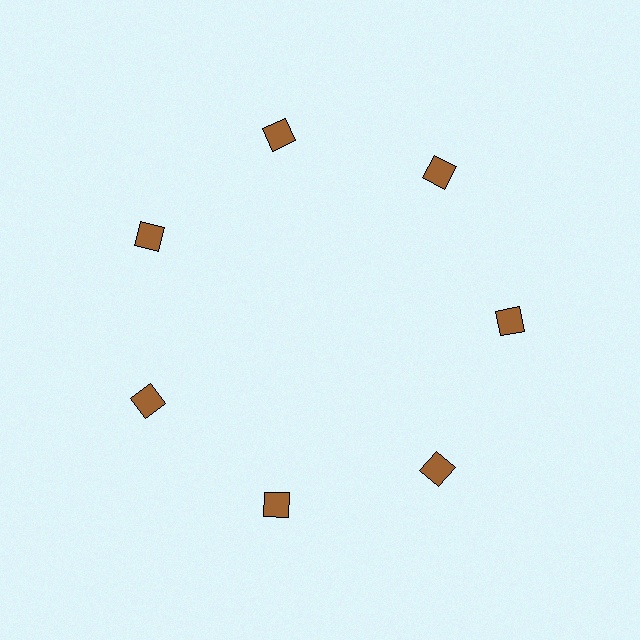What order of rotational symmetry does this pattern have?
This pattern has 7-fold rotational symmetry.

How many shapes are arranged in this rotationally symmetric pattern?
There are 7 shapes, arranged in 7 groups of 1.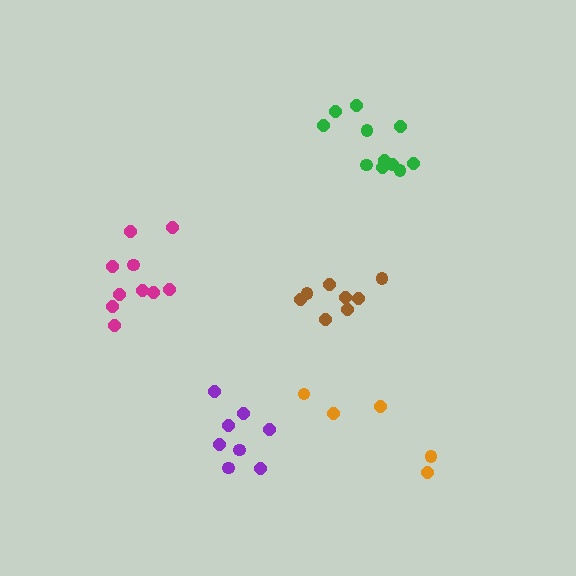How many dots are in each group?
Group 1: 8 dots, Group 2: 10 dots, Group 3: 8 dots, Group 4: 11 dots, Group 5: 5 dots (42 total).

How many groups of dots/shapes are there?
There are 5 groups.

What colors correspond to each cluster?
The clusters are colored: brown, magenta, purple, green, orange.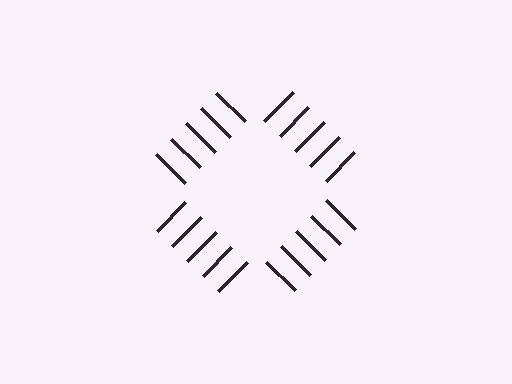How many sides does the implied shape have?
4 sides — the line-ends trace a square.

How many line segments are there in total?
20 — 5 along each of the 4 edges.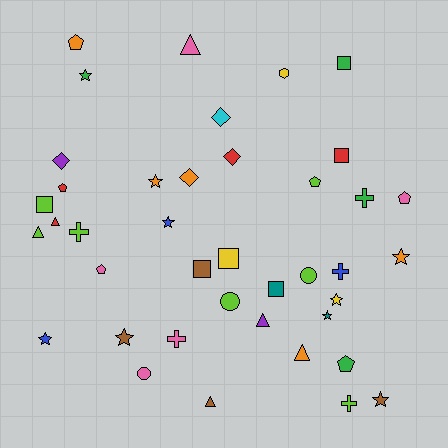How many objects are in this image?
There are 40 objects.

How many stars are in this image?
There are 9 stars.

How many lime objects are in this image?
There are 7 lime objects.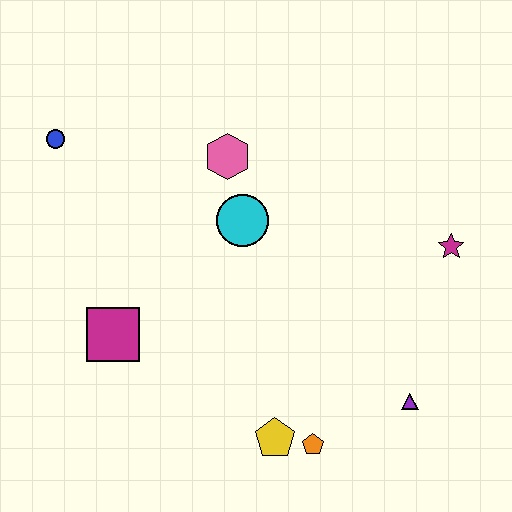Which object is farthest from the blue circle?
The purple triangle is farthest from the blue circle.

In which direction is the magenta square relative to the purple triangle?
The magenta square is to the left of the purple triangle.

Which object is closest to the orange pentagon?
The yellow pentagon is closest to the orange pentagon.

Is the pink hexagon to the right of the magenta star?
No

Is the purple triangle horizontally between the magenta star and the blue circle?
Yes